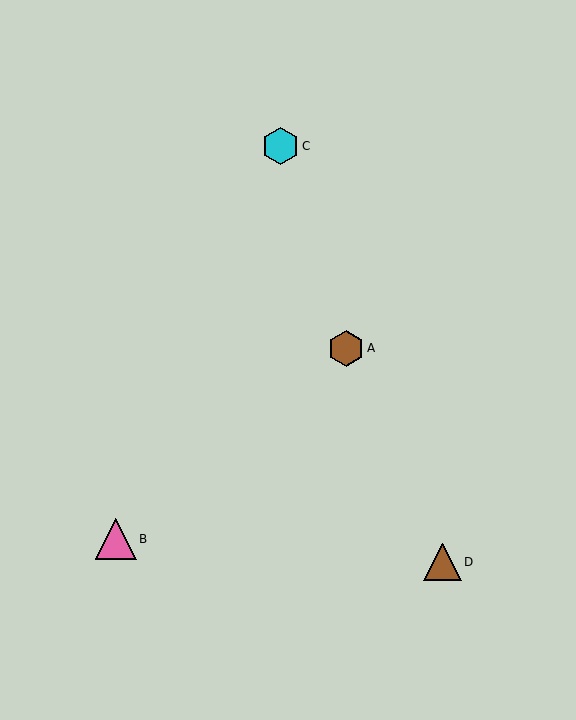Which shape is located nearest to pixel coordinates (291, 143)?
The cyan hexagon (labeled C) at (280, 146) is nearest to that location.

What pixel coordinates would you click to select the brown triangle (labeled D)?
Click at (443, 562) to select the brown triangle D.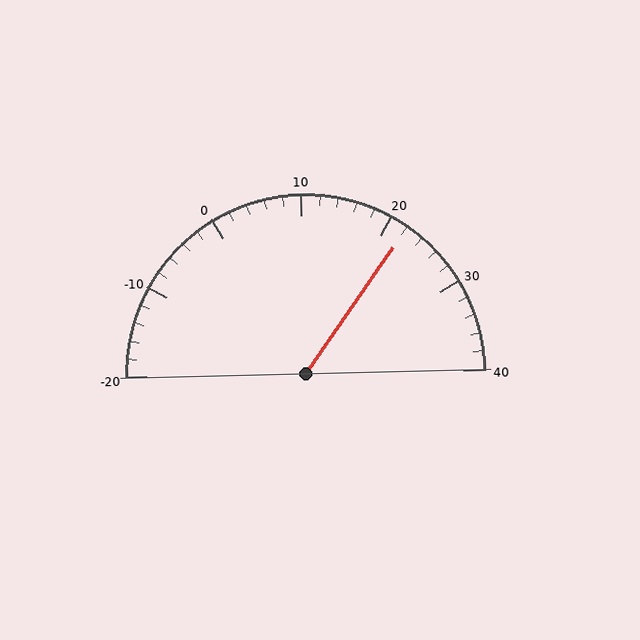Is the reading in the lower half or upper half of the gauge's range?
The reading is in the upper half of the range (-20 to 40).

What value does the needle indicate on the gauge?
The needle indicates approximately 22.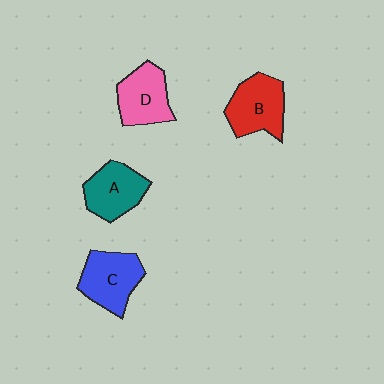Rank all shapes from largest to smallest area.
From largest to smallest: B (red), C (blue), D (pink), A (teal).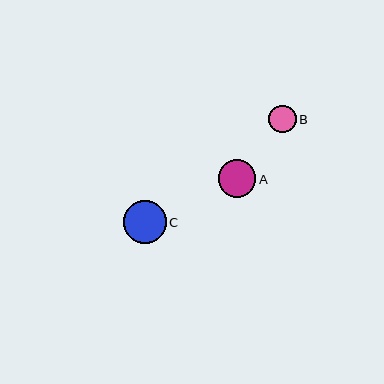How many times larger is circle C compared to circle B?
Circle C is approximately 1.5 times the size of circle B.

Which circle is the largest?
Circle C is the largest with a size of approximately 43 pixels.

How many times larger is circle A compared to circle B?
Circle A is approximately 1.4 times the size of circle B.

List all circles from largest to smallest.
From largest to smallest: C, A, B.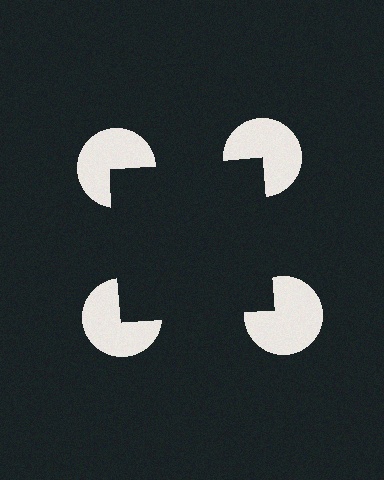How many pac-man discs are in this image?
There are 4 — one at each vertex of the illusory square.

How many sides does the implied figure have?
4 sides.